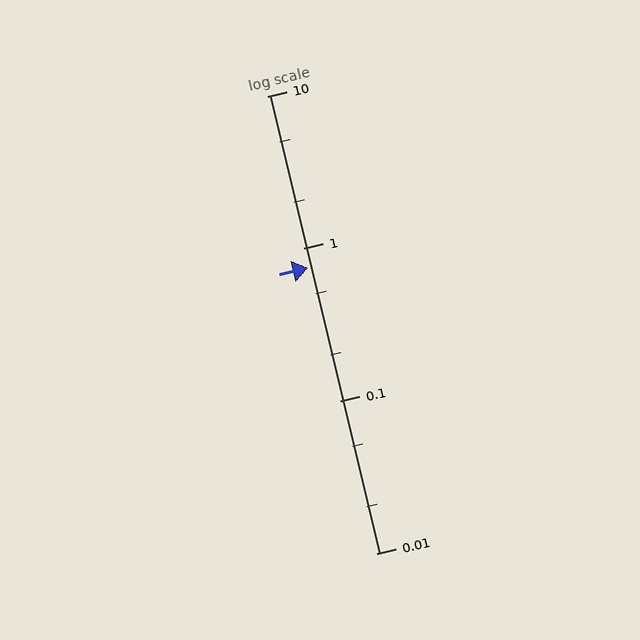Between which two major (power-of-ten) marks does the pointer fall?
The pointer is between 0.1 and 1.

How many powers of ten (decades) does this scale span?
The scale spans 3 decades, from 0.01 to 10.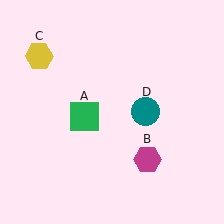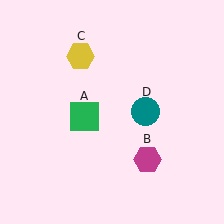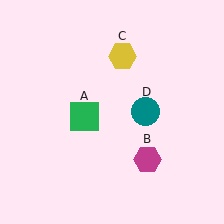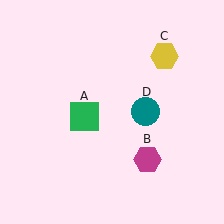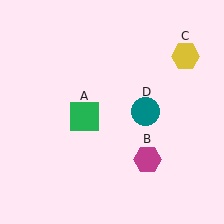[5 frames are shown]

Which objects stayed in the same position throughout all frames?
Green square (object A) and magenta hexagon (object B) and teal circle (object D) remained stationary.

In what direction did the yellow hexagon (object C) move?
The yellow hexagon (object C) moved right.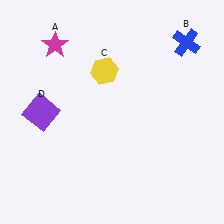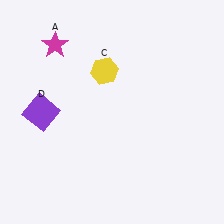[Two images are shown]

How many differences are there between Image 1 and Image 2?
There is 1 difference between the two images.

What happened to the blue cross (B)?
The blue cross (B) was removed in Image 2. It was in the top-right area of Image 1.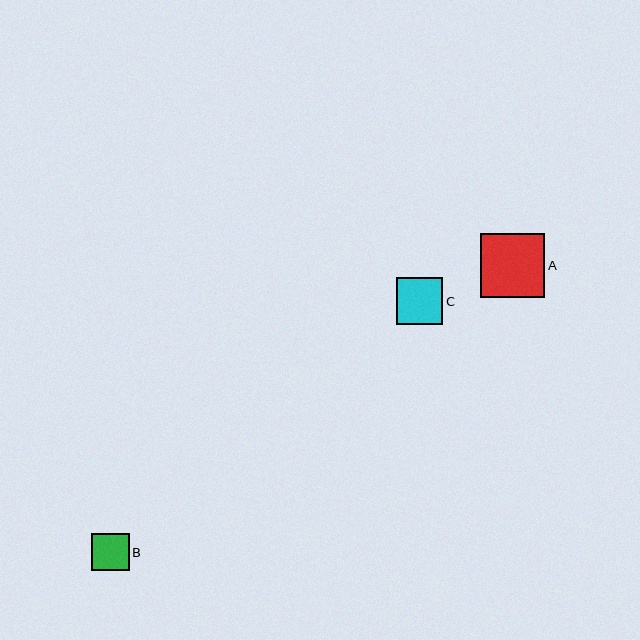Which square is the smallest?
Square B is the smallest with a size of approximately 37 pixels.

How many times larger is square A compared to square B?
Square A is approximately 1.7 times the size of square B.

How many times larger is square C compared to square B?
Square C is approximately 1.2 times the size of square B.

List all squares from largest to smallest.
From largest to smallest: A, C, B.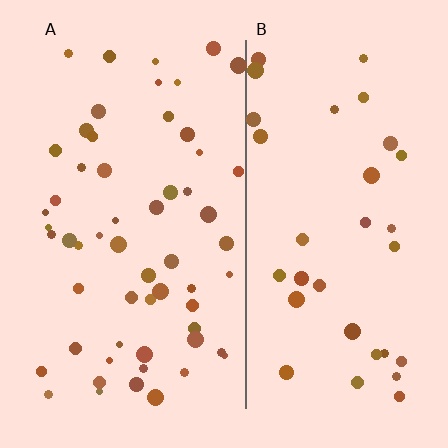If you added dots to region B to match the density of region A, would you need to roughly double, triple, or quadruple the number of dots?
Approximately double.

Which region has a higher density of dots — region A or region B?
A (the left).